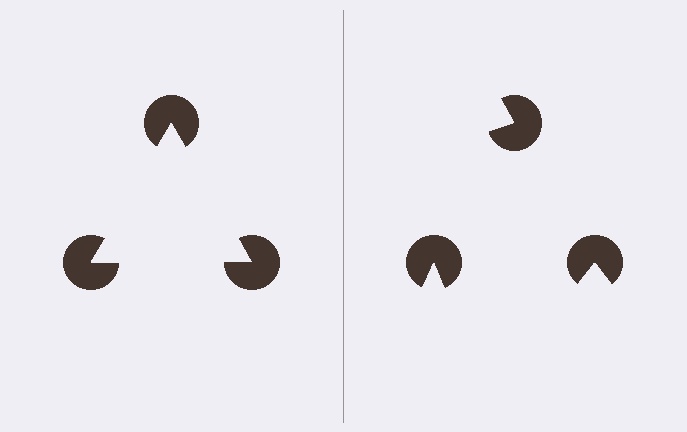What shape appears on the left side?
An illusory triangle.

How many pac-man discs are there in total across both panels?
6 — 3 on each side.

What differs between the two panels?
The pac-man discs are positioned identically on both sides; only the wedge orientations differ. On the left they align to a triangle; on the right they are misaligned.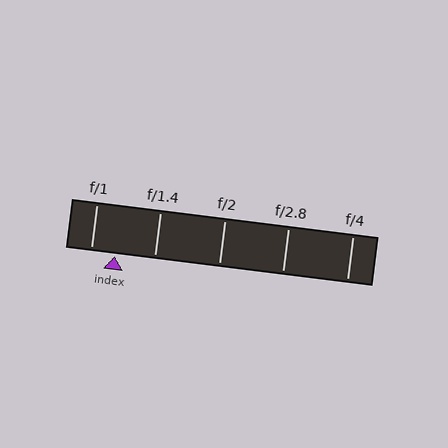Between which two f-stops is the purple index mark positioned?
The index mark is between f/1 and f/1.4.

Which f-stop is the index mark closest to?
The index mark is closest to f/1.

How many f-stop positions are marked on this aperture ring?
There are 5 f-stop positions marked.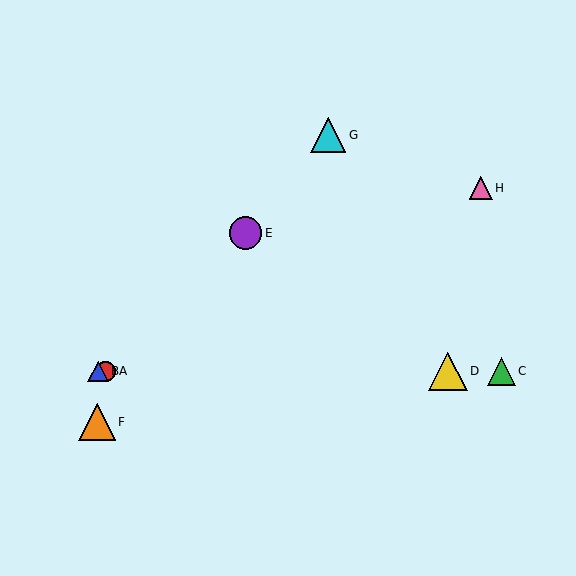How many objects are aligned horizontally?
4 objects (A, B, C, D) are aligned horizontally.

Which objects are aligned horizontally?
Objects A, B, C, D are aligned horizontally.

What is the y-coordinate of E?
Object E is at y≈233.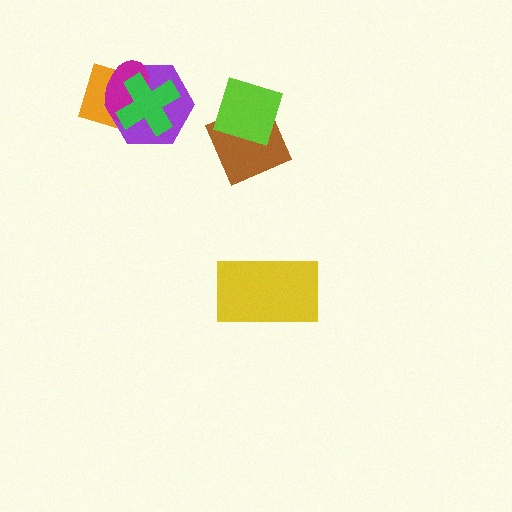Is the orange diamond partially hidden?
Yes, it is partially covered by another shape.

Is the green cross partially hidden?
No, no other shape covers it.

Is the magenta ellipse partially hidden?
Yes, it is partially covered by another shape.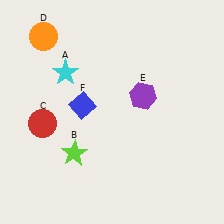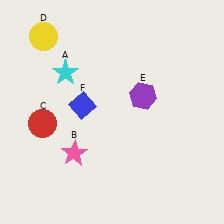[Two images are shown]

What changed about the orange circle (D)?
In Image 1, D is orange. In Image 2, it changed to yellow.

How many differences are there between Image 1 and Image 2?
There are 2 differences between the two images.